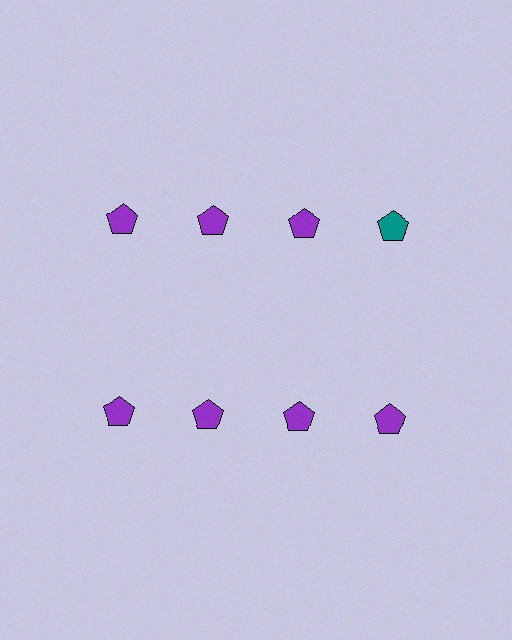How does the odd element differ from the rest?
It has a different color: teal instead of purple.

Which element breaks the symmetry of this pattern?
The teal pentagon in the top row, second from right column breaks the symmetry. All other shapes are purple pentagons.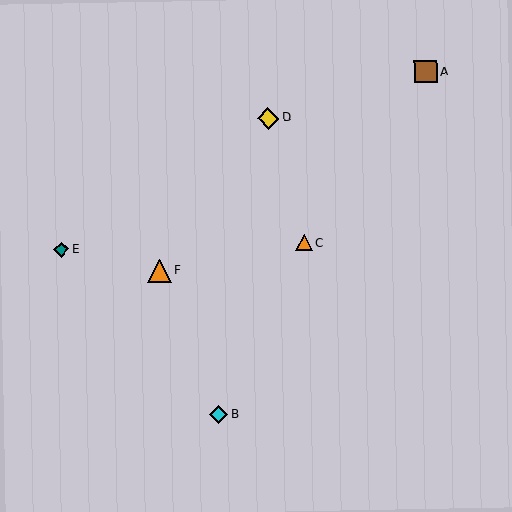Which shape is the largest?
The orange triangle (labeled F) is the largest.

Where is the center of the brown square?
The center of the brown square is at (426, 71).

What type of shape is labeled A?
Shape A is a brown square.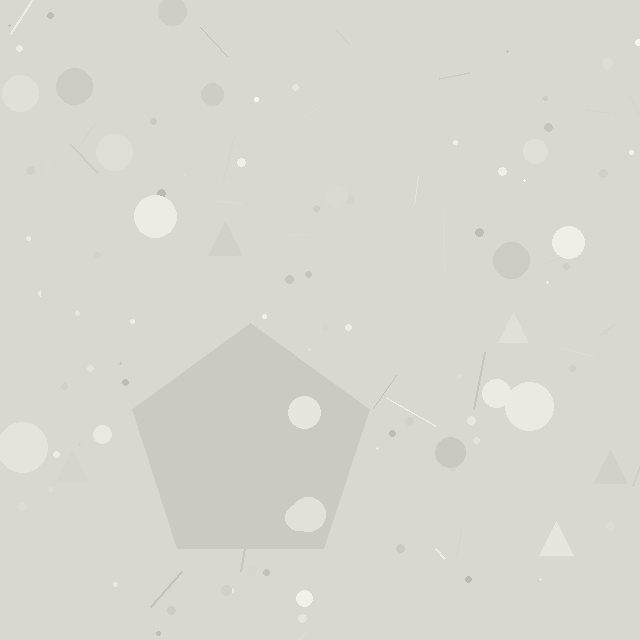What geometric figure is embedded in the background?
A pentagon is embedded in the background.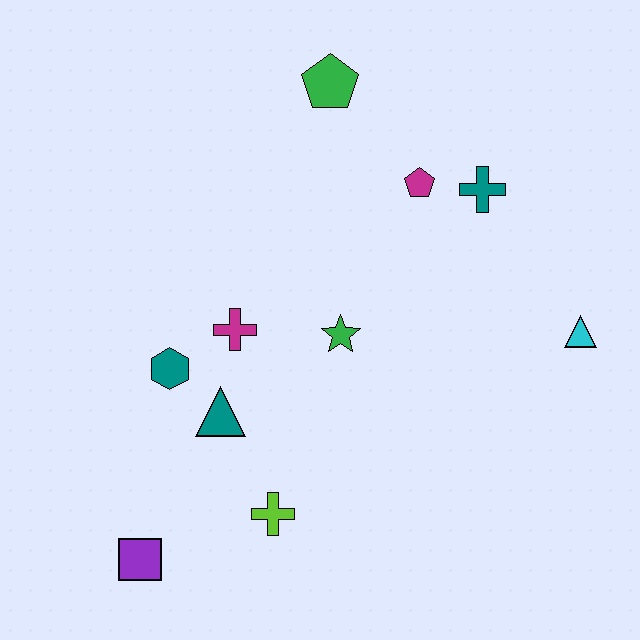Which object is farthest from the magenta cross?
The cyan triangle is farthest from the magenta cross.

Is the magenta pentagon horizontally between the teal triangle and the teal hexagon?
No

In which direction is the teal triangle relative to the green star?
The teal triangle is to the left of the green star.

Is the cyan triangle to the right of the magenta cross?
Yes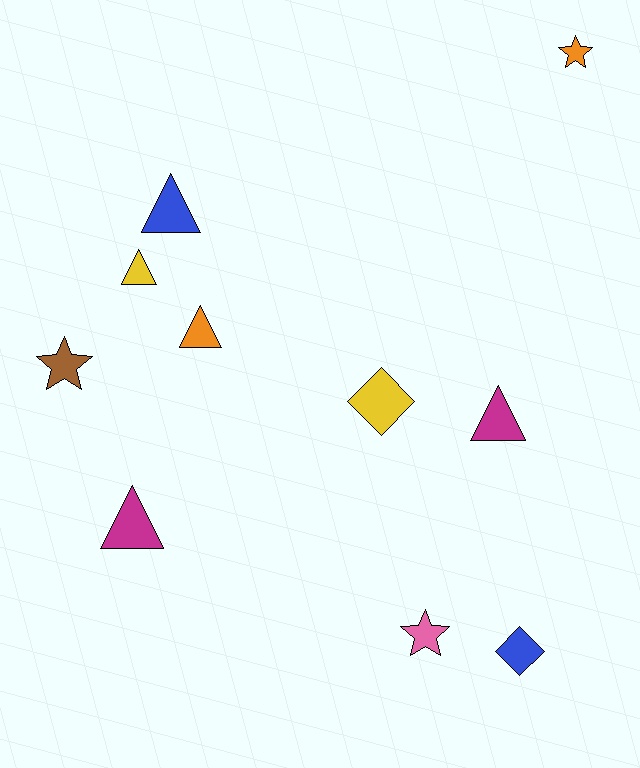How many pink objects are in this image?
There is 1 pink object.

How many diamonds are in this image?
There are 2 diamonds.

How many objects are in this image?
There are 10 objects.